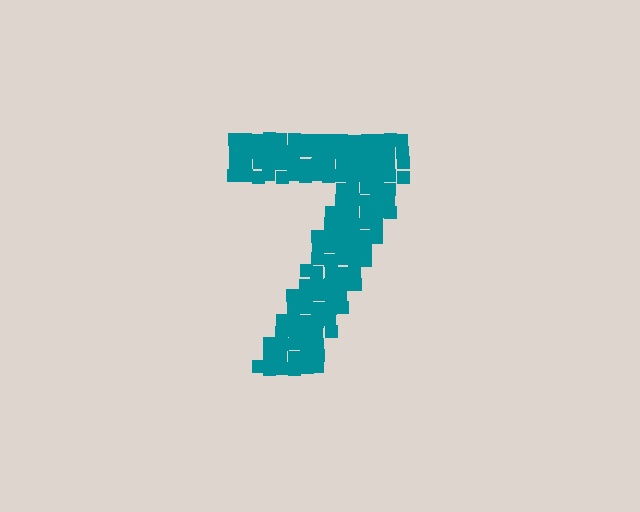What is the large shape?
The large shape is the digit 7.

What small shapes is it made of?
It is made of small squares.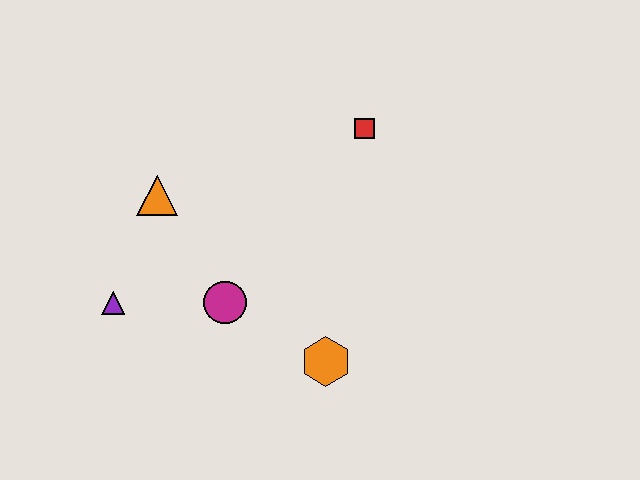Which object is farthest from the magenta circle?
The red square is farthest from the magenta circle.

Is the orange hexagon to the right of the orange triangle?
Yes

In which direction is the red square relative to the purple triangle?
The red square is to the right of the purple triangle.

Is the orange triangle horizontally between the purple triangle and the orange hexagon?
Yes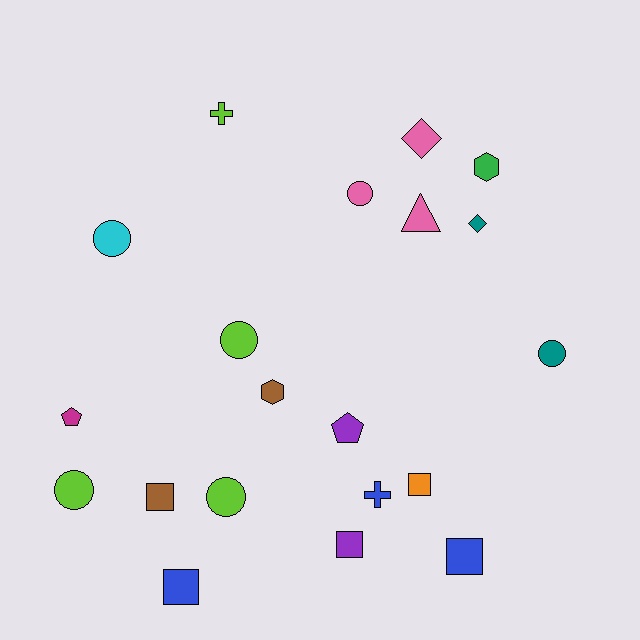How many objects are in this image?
There are 20 objects.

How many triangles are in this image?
There is 1 triangle.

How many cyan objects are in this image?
There is 1 cyan object.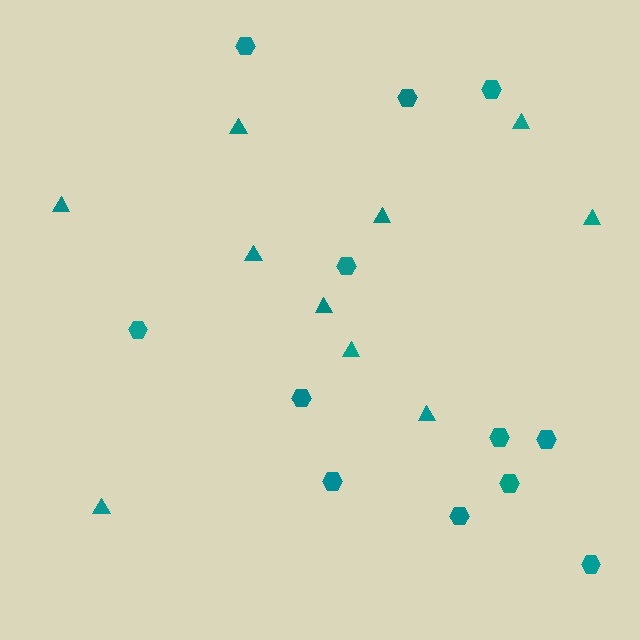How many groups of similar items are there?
There are 2 groups: one group of hexagons (12) and one group of triangles (10).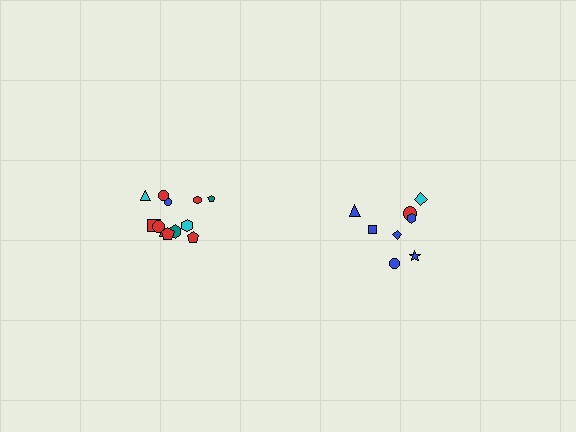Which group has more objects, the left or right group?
The left group.